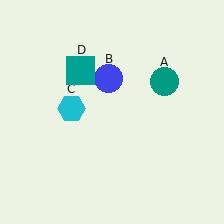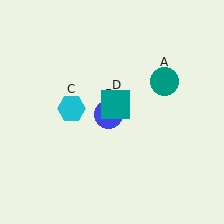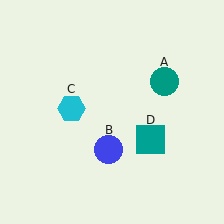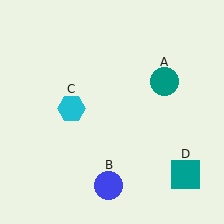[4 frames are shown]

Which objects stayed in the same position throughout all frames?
Teal circle (object A) and cyan hexagon (object C) remained stationary.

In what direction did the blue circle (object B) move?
The blue circle (object B) moved down.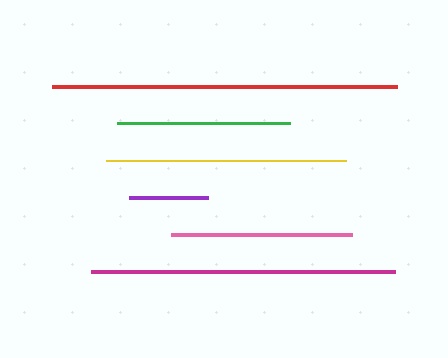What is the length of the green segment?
The green segment is approximately 173 pixels long.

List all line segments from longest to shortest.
From longest to shortest: red, magenta, yellow, pink, green, purple.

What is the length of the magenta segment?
The magenta segment is approximately 304 pixels long.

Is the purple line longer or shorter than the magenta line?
The magenta line is longer than the purple line.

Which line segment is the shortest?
The purple line is the shortest at approximately 80 pixels.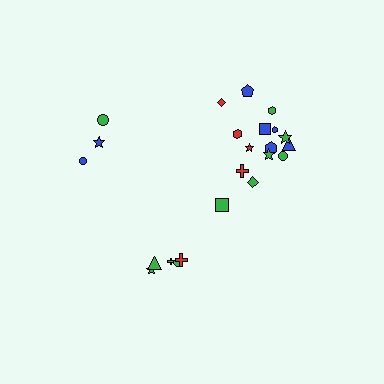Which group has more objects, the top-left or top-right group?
The top-right group.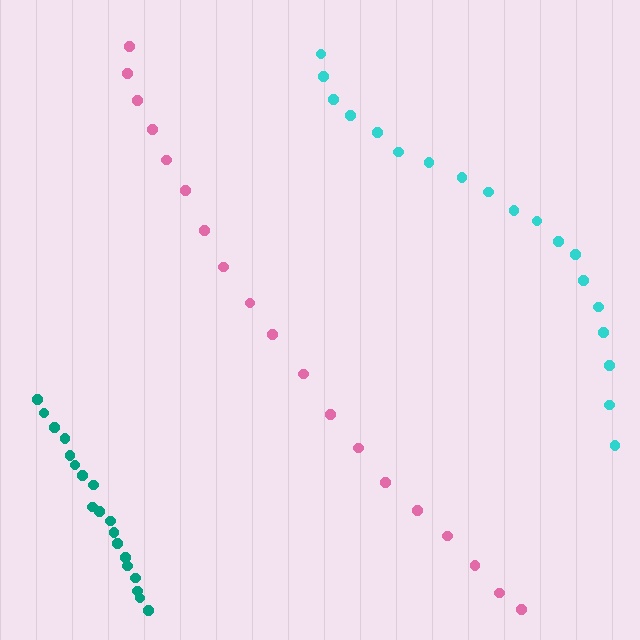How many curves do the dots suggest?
There are 3 distinct paths.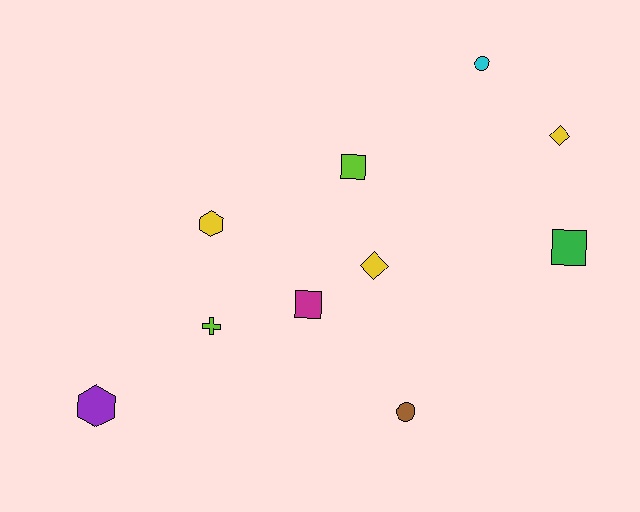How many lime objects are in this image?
There are 2 lime objects.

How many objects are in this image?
There are 10 objects.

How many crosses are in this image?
There is 1 cross.